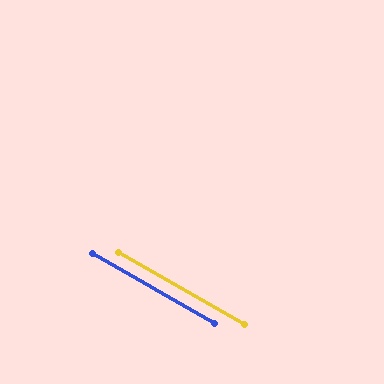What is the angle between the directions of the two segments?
Approximately 0 degrees.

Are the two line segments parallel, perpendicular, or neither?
Parallel — their directions differ by only 0.0°.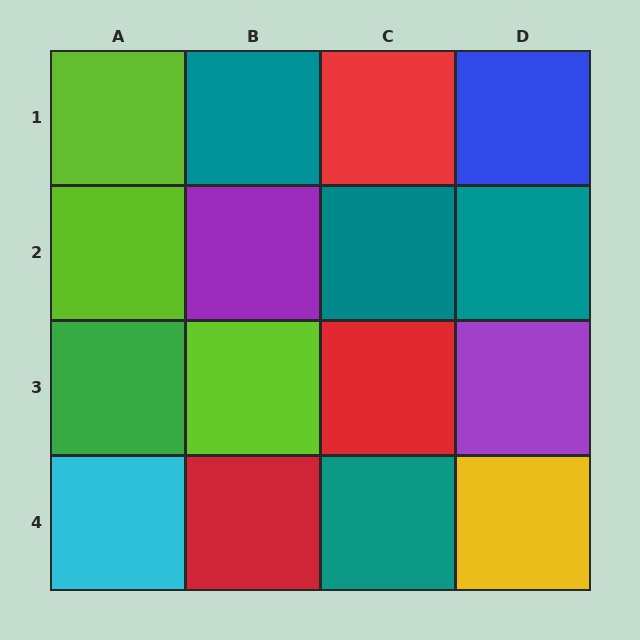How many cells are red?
3 cells are red.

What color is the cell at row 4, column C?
Teal.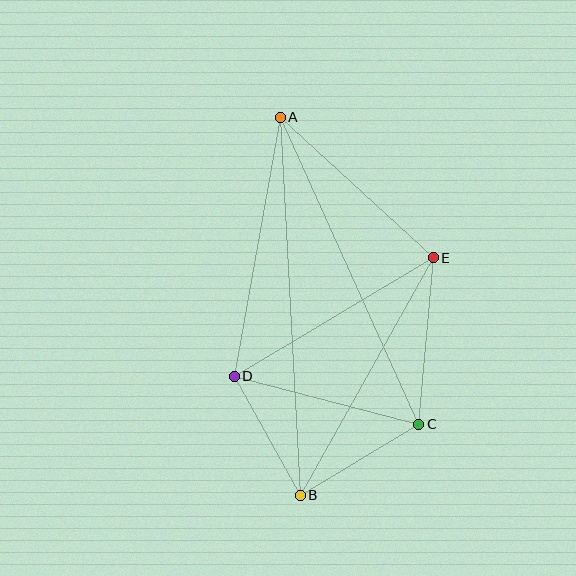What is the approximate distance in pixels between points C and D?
The distance between C and D is approximately 190 pixels.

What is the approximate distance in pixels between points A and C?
The distance between A and C is approximately 336 pixels.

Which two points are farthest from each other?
Points A and B are farthest from each other.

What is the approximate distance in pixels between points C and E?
The distance between C and E is approximately 167 pixels.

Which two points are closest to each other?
Points B and D are closest to each other.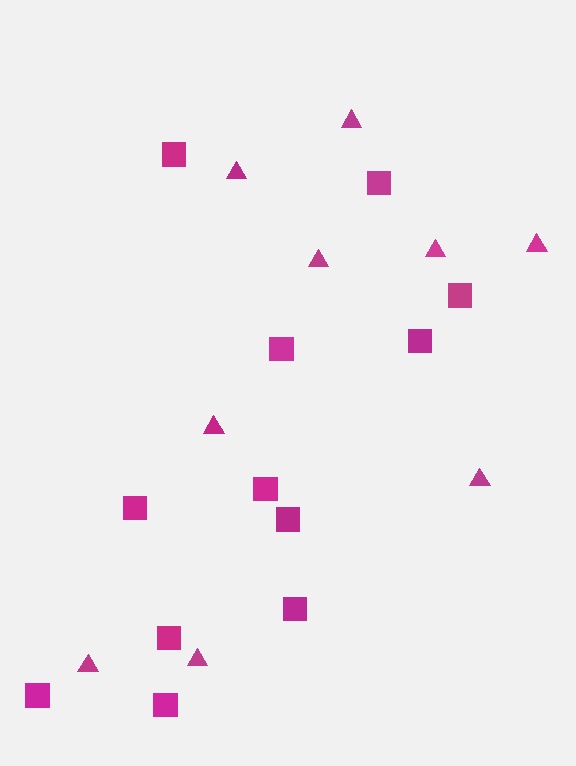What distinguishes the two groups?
There are 2 groups: one group of squares (12) and one group of triangles (9).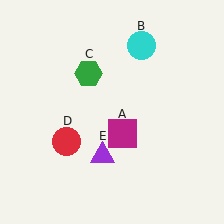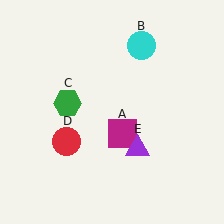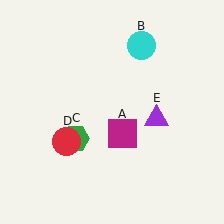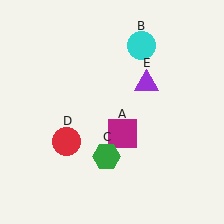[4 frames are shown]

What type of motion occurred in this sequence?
The green hexagon (object C), purple triangle (object E) rotated counterclockwise around the center of the scene.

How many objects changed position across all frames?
2 objects changed position: green hexagon (object C), purple triangle (object E).